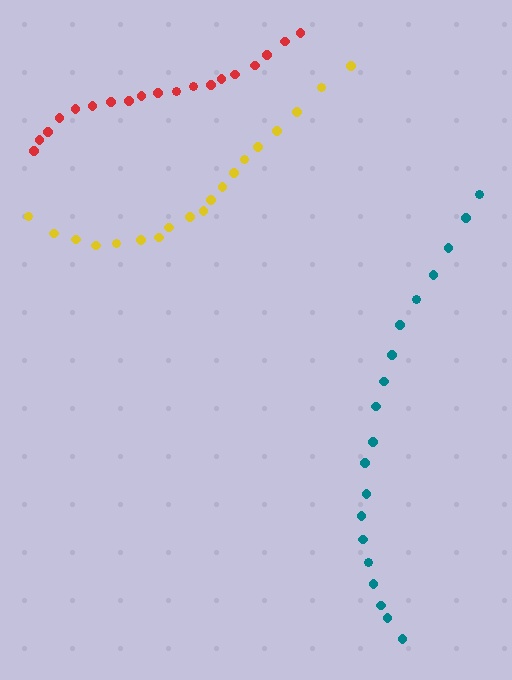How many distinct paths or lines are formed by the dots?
There are 3 distinct paths.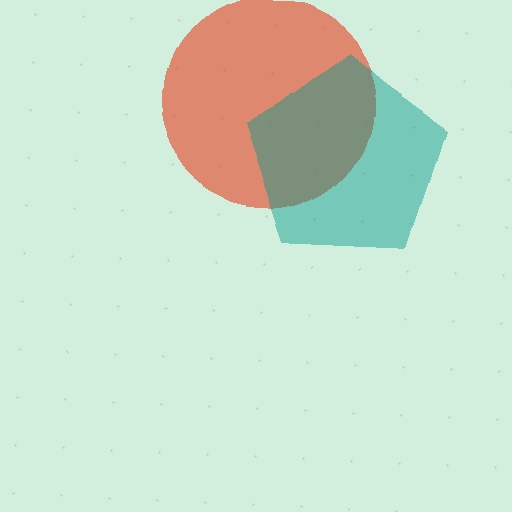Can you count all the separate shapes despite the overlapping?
Yes, there are 2 separate shapes.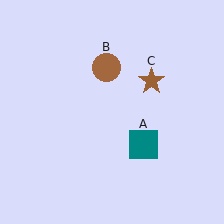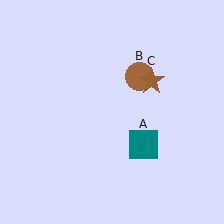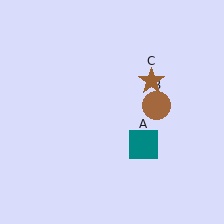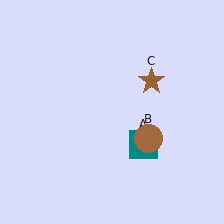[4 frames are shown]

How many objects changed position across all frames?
1 object changed position: brown circle (object B).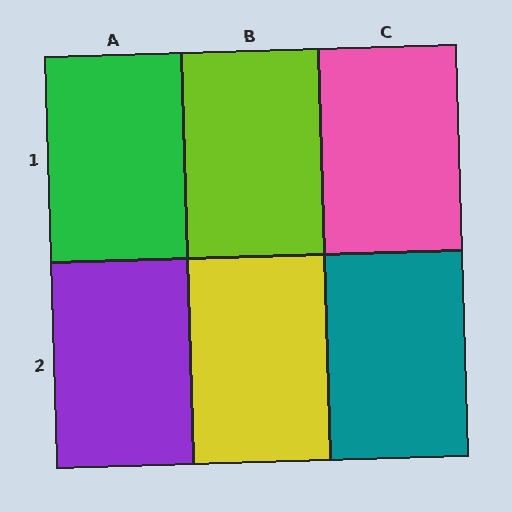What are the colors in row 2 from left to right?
Purple, yellow, teal.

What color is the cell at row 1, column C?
Pink.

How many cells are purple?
1 cell is purple.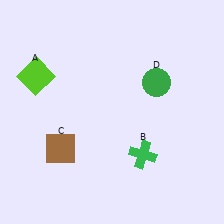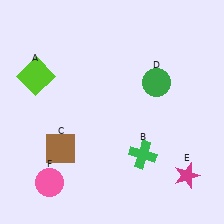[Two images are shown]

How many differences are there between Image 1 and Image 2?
There are 2 differences between the two images.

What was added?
A magenta star (E), a pink circle (F) were added in Image 2.